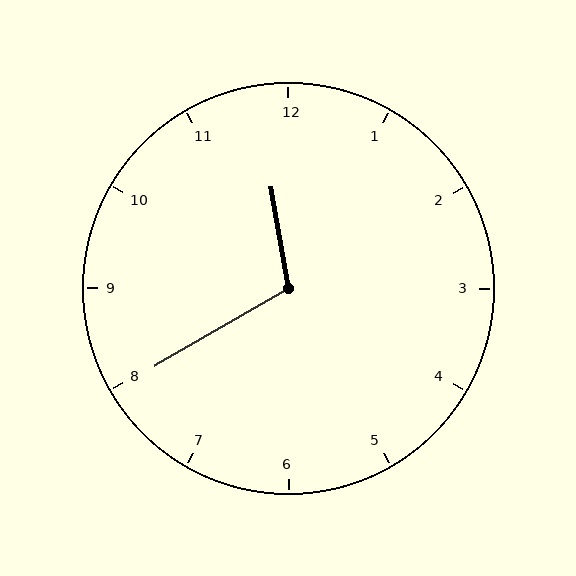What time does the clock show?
11:40.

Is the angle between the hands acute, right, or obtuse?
It is obtuse.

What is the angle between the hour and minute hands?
Approximately 110 degrees.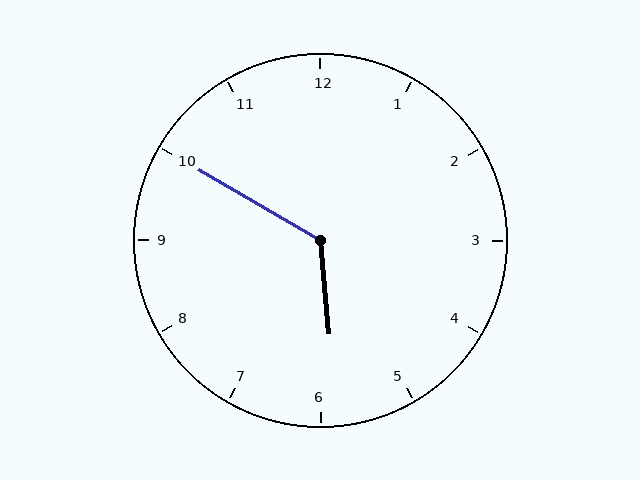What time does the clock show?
5:50.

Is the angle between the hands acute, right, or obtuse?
It is obtuse.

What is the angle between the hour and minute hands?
Approximately 125 degrees.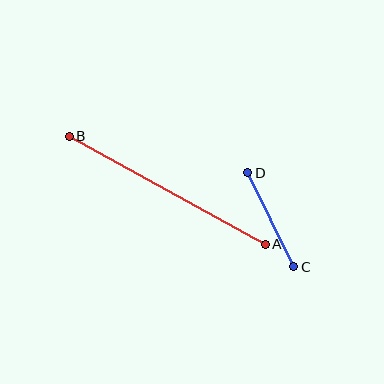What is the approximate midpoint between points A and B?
The midpoint is at approximately (167, 190) pixels.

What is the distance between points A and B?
The distance is approximately 224 pixels.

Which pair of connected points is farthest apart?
Points A and B are farthest apart.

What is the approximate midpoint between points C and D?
The midpoint is at approximately (271, 220) pixels.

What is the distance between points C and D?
The distance is approximately 105 pixels.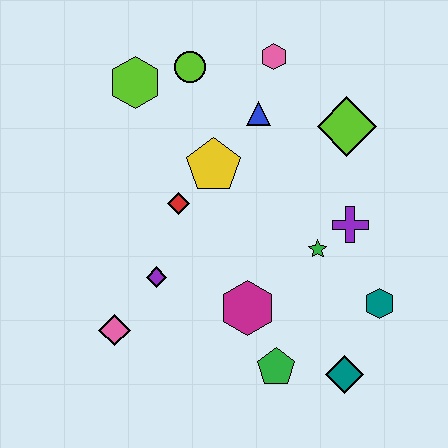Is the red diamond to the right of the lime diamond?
No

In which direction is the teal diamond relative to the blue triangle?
The teal diamond is below the blue triangle.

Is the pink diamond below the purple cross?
Yes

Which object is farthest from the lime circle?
The teal diamond is farthest from the lime circle.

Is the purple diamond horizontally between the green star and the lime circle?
No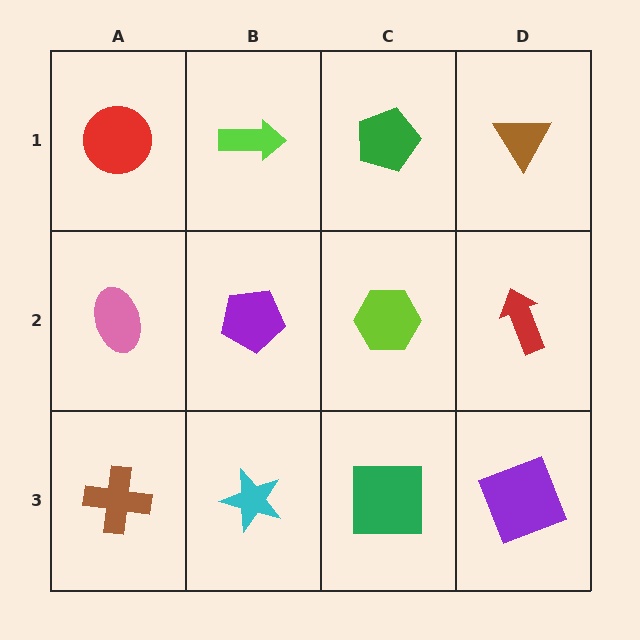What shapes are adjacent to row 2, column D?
A brown triangle (row 1, column D), a purple square (row 3, column D), a lime hexagon (row 2, column C).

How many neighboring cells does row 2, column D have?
3.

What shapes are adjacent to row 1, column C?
A lime hexagon (row 2, column C), a lime arrow (row 1, column B), a brown triangle (row 1, column D).